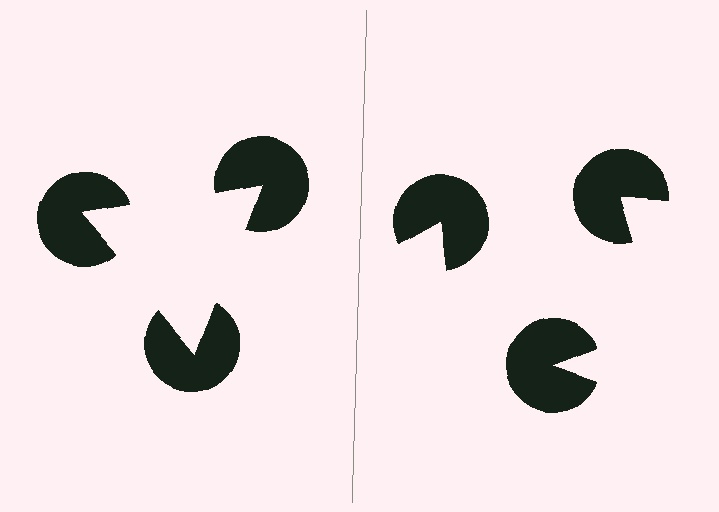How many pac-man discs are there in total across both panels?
6 — 3 on each side.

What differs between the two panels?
The pac-man discs are positioned identically on both sides; only the wedge orientations differ. On the left they align to a triangle; on the right they are misaligned.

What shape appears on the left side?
An illusory triangle.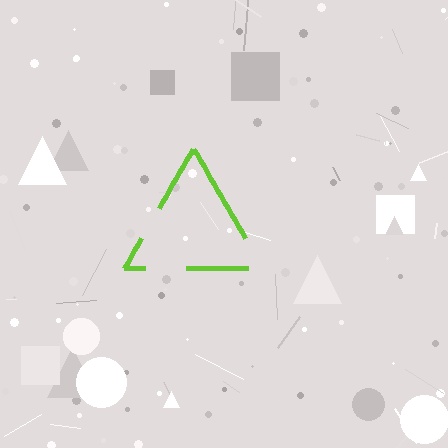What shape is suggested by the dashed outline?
The dashed outline suggests a triangle.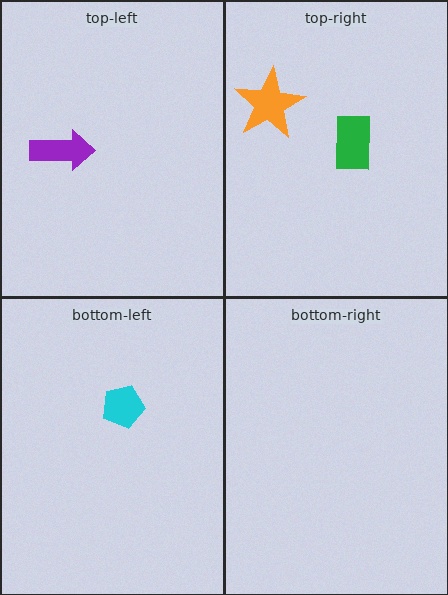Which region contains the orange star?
The top-right region.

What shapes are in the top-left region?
The purple arrow.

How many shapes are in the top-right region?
2.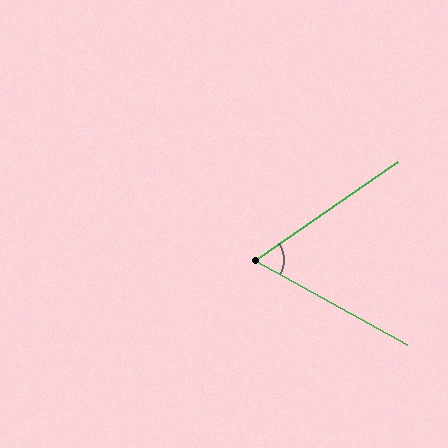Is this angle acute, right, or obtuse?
It is acute.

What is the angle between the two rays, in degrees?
Approximately 64 degrees.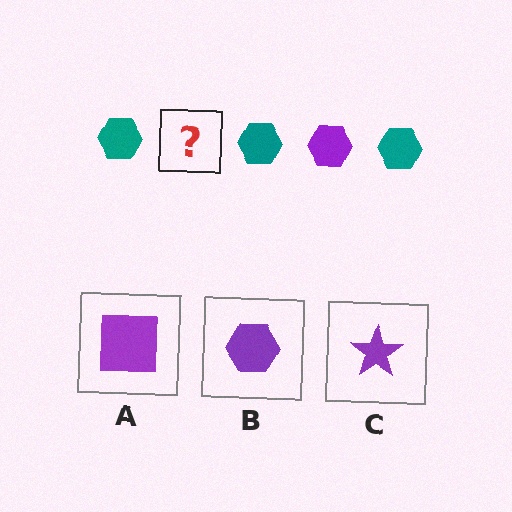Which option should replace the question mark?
Option B.